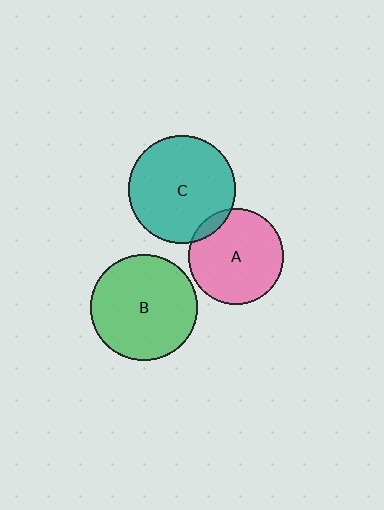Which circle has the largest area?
Circle C (teal).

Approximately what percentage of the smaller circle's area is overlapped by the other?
Approximately 10%.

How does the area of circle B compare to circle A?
Approximately 1.2 times.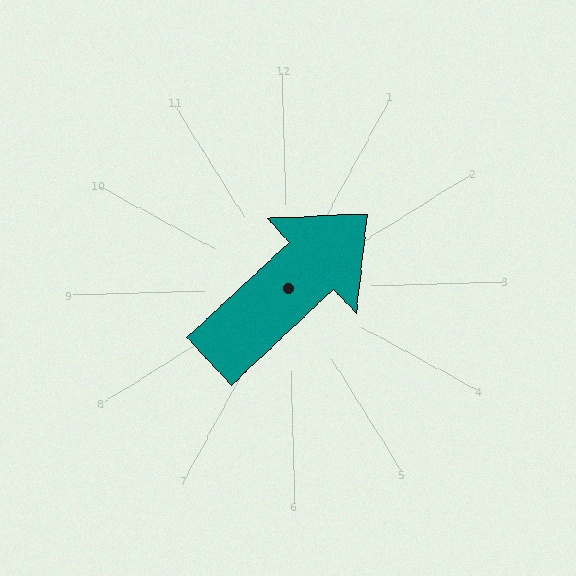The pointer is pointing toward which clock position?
Roughly 2 o'clock.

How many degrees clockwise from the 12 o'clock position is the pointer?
Approximately 49 degrees.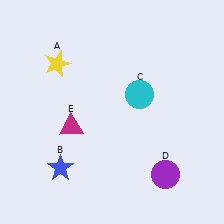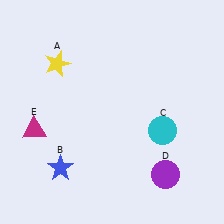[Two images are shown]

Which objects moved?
The objects that moved are: the cyan circle (C), the magenta triangle (E).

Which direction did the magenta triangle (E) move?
The magenta triangle (E) moved left.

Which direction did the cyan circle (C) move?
The cyan circle (C) moved down.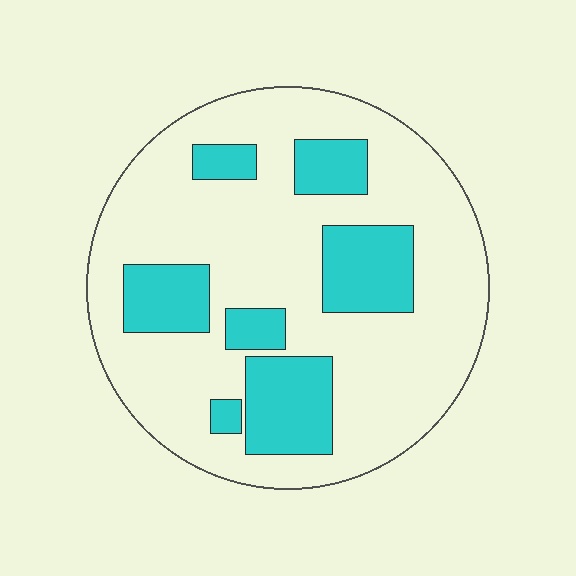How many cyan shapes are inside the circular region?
7.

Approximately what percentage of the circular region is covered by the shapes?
Approximately 25%.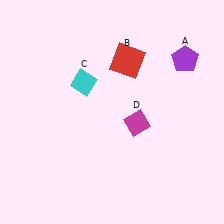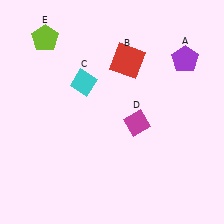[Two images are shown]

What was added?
A lime pentagon (E) was added in Image 2.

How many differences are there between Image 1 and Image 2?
There is 1 difference between the two images.